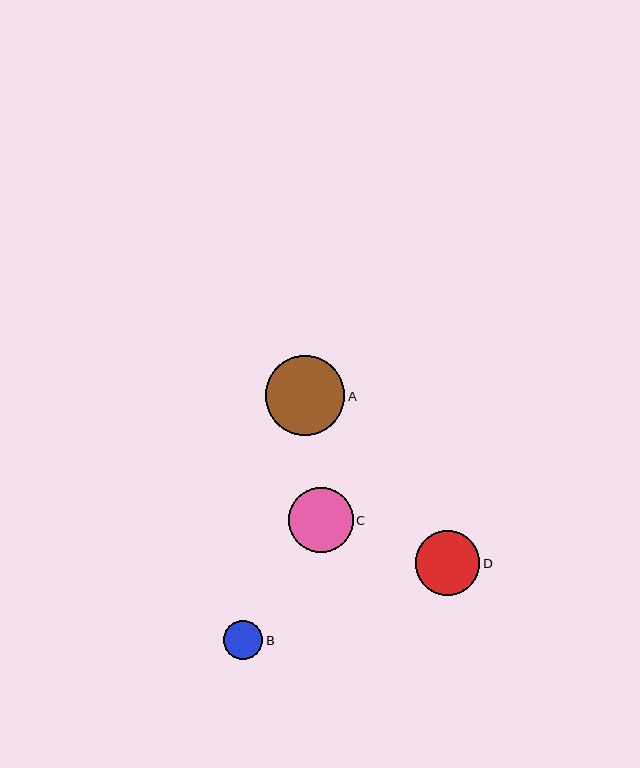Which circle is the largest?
Circle A is the largest with a size of approximately 80 pixels.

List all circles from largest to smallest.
From largest to smallest: A, C, D, B.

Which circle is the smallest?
Circle B is the smallest with a size of approximately 40 pixels.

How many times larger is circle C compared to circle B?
Circle C is approximately 1.6 times the size of circle B.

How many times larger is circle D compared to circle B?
Circle D is approximately 1.6 times the size of circle B.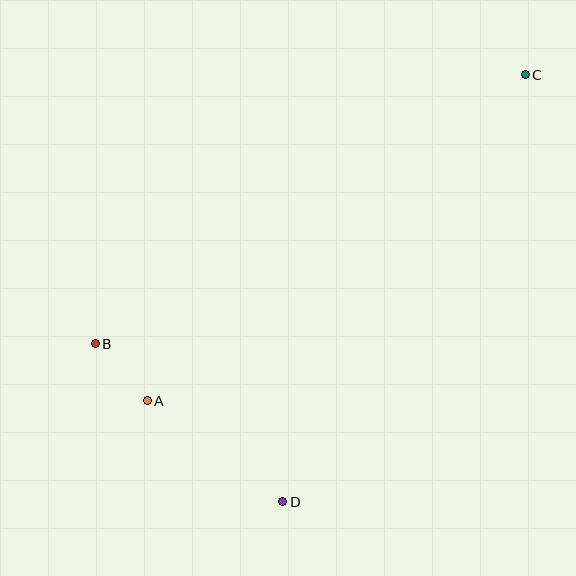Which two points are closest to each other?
Points A and B are closest to each other.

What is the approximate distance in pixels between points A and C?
The distance between A and C is approximately 499 pixels.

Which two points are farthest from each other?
Points B and C are farthest from each other.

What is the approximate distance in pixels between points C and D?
The distance between C and D is approximately 491 pixels.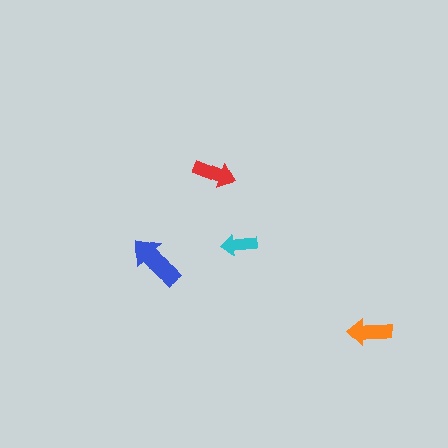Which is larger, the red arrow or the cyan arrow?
The red one.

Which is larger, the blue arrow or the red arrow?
The blue one.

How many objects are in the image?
There are 4 objects in the image.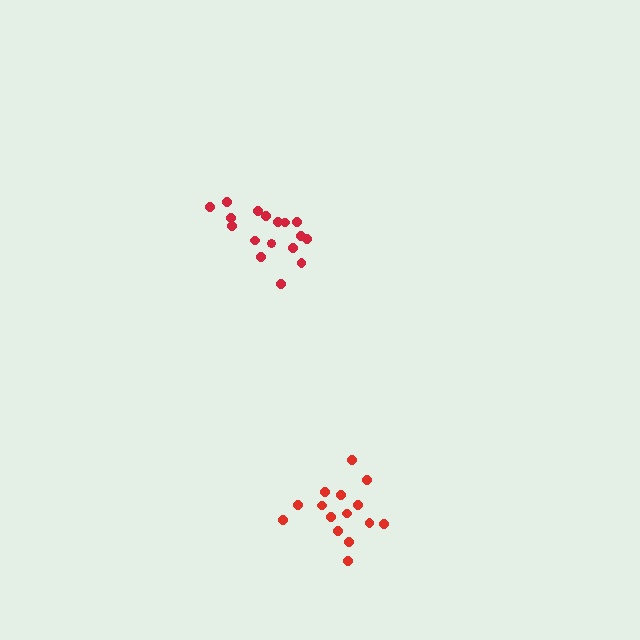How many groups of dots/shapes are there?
There are 2 groups.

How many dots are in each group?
Group 1: 17 dots, Group 2: 15 dots (32 total).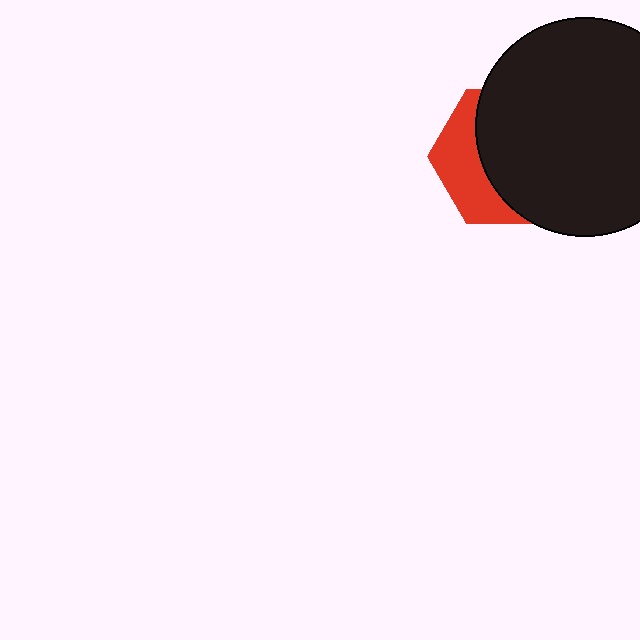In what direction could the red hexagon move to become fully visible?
The red hexagon could move left. That would shift it out from behind the black circle entirely.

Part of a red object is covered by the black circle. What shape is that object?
It is a hexagon.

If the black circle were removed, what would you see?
You would see the complete red hexagon.